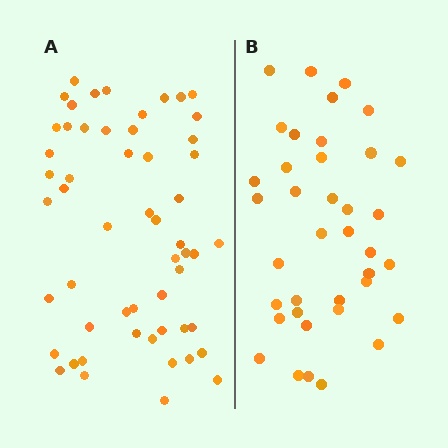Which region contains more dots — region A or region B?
Region A (the left region) has more dots.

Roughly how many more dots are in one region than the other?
Region A has approximately 15 more dots than region B.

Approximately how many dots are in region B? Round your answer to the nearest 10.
About 40 dots. (The exact count is 38, which rounds to 40.)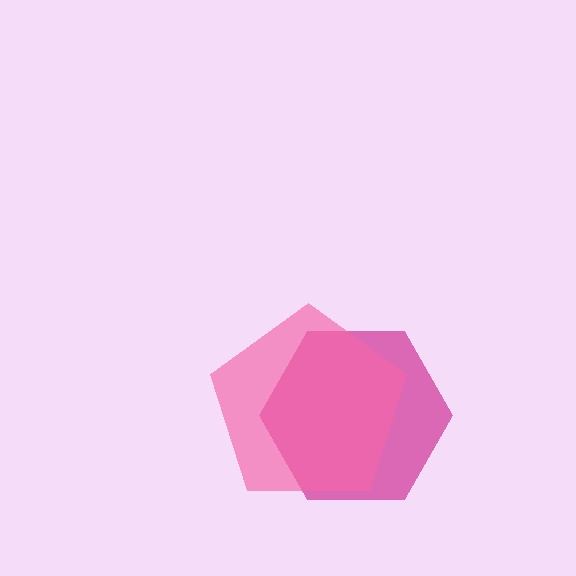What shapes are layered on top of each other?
The layered shapes are: a magenta hexagon, a pink pentagon.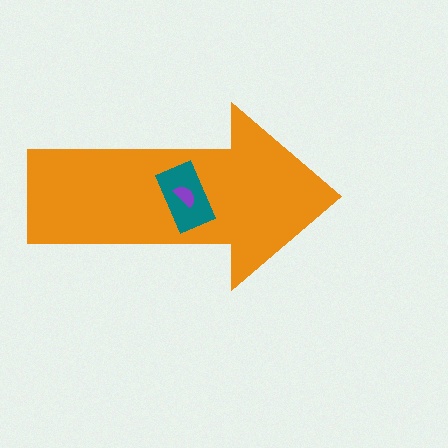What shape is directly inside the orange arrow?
The teal rectangle.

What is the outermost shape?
The orange arrow.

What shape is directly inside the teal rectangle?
The purple semicircle.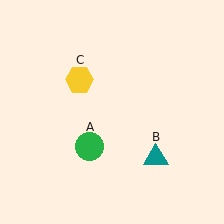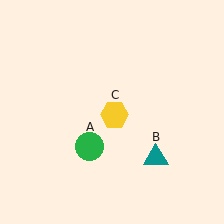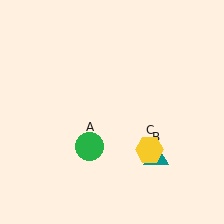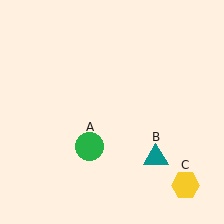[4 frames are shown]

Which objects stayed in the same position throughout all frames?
Green circle (object A) and teal triangle (object B) remained stationary.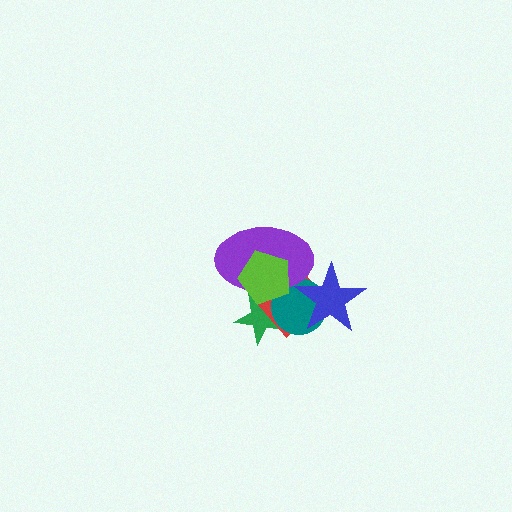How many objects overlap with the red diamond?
5 objects overlap with the red diamond.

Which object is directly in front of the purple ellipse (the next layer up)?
The lime pentagon is directly in front of the purple ellipse.